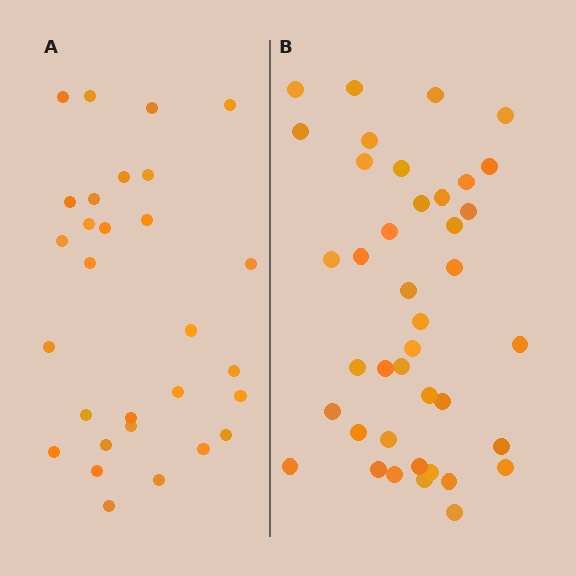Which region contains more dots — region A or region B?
Region B (the right region) has more dots.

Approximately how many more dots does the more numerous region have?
Region B has roughly 12 or so more dots than region A.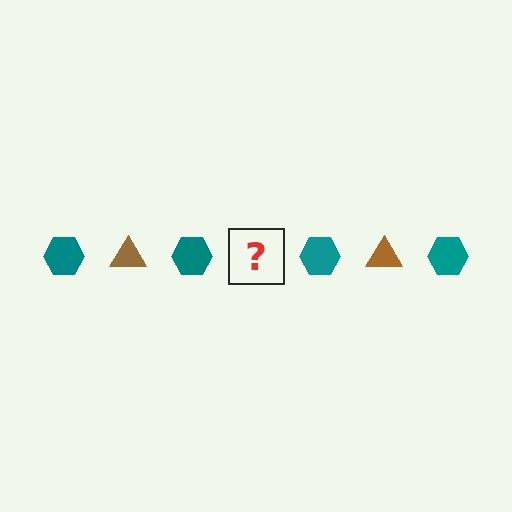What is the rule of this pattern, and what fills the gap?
The rule is that the pattern alternates between teal hexagon and brown triangle. The gap should be filled with a brown triangle.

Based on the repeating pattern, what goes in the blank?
The blank should be a brown triangle.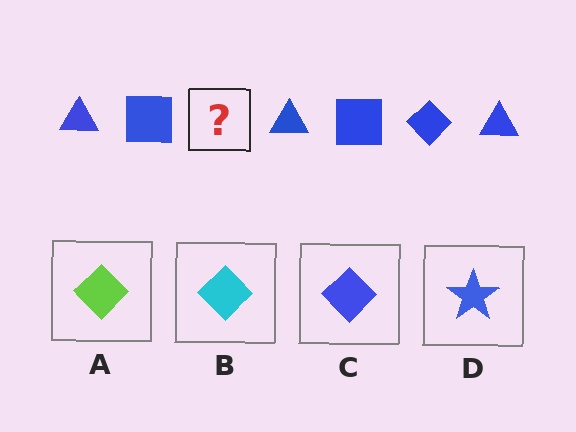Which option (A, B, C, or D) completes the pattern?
C.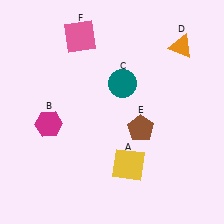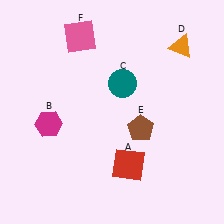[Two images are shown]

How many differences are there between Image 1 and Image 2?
There is 1 difference between the two images.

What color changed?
The square (A) changed from yellow in Image 1 to red in Image 2.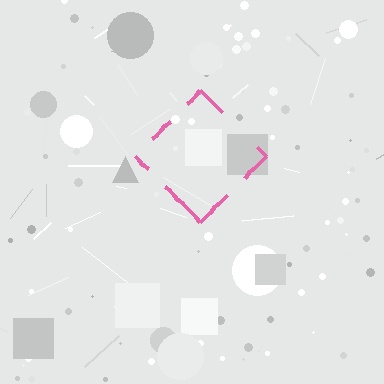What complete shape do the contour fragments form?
The contour fragments form a diamond.